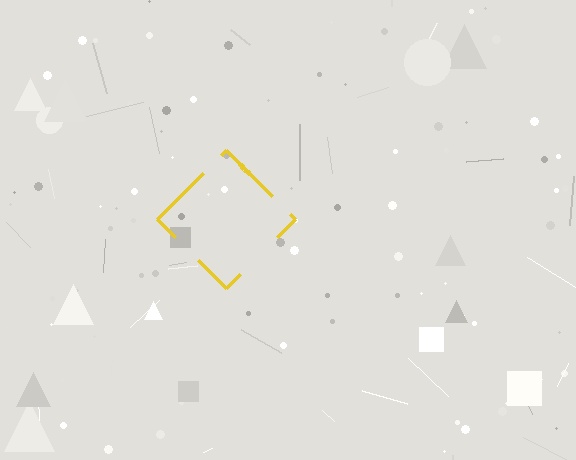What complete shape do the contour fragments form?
The contour fragments form a diamond.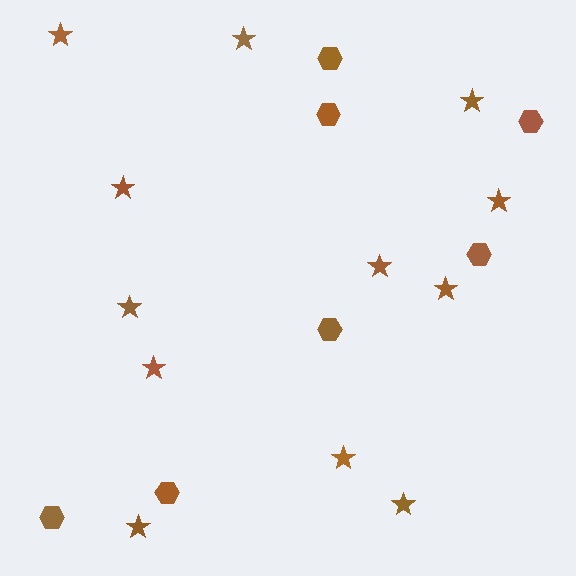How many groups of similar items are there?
There are 2 groups: one group of stars (12) and one group of hexagons (7).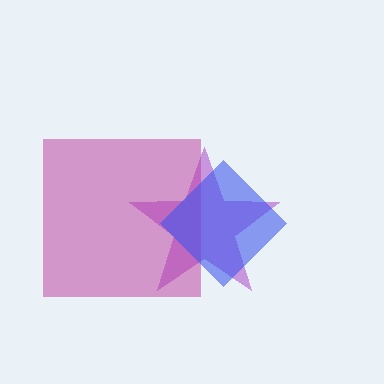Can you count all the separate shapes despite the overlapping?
Yes, there are 3 separate shapes.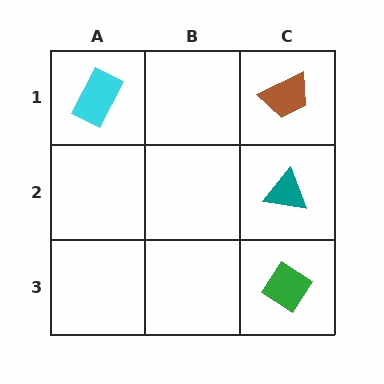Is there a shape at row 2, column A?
No, that cell is empty.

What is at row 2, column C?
A teal triangle.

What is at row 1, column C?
A brown trapezoid.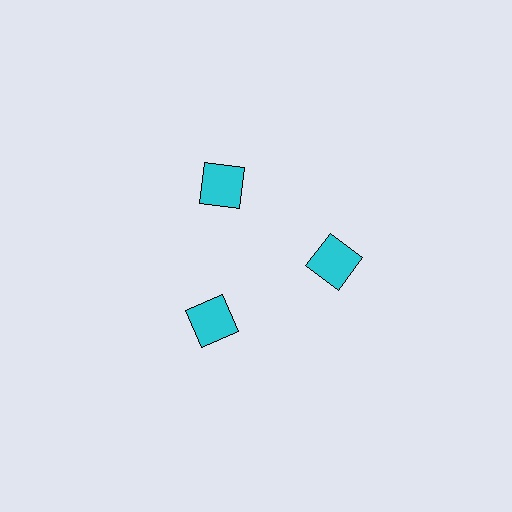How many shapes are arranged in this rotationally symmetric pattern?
There are 3 shapes, arranged in 3 groups of 1.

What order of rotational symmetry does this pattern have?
This pattern has 3-fold rotational symmetry.